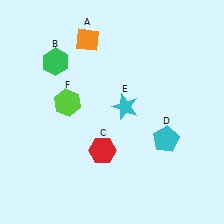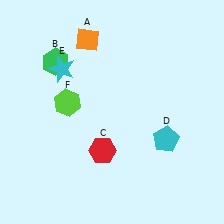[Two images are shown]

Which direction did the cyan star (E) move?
The cyan star (E) moved left.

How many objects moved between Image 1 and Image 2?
1 object moved between the two images.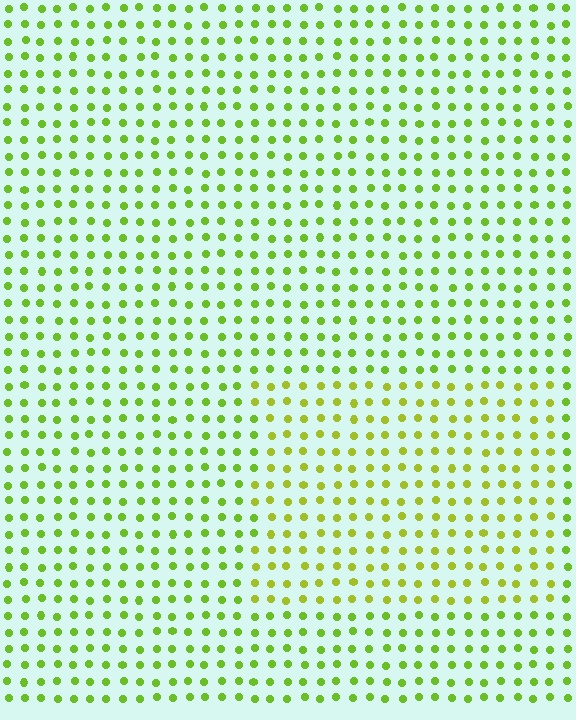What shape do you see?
I see a rectangle.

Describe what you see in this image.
The image is filled with small lime elements in a uniform arrangement. A rectangle-shaped region is visible where the elements are tinted to a slightly different hue, forming a subtle color boundary.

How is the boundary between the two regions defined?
The boundary is defined purely by a slight shift in hue (about 22 degrees). Spacing, size, and orientation are identical on both sides.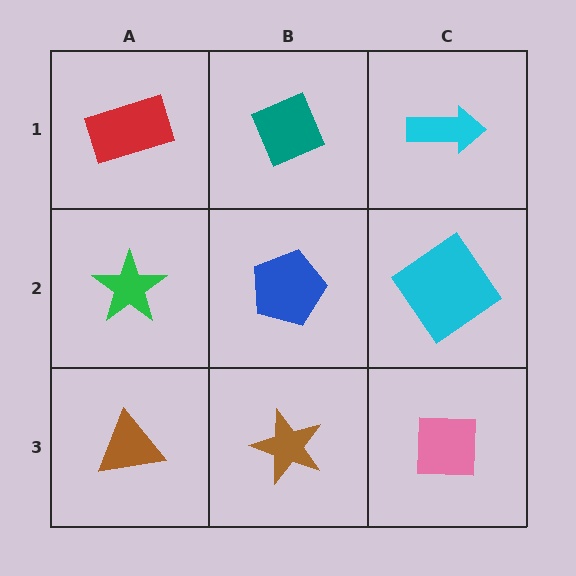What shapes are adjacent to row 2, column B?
A teal diamond (row 1, column B), a brown star (row 3, column B), a green star (row 2, column A), a cyan diamond (row 2, column C).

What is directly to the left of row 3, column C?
A brown star.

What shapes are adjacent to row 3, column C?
A cyan diamond (row 2, column C), a brown star (row 3, column B).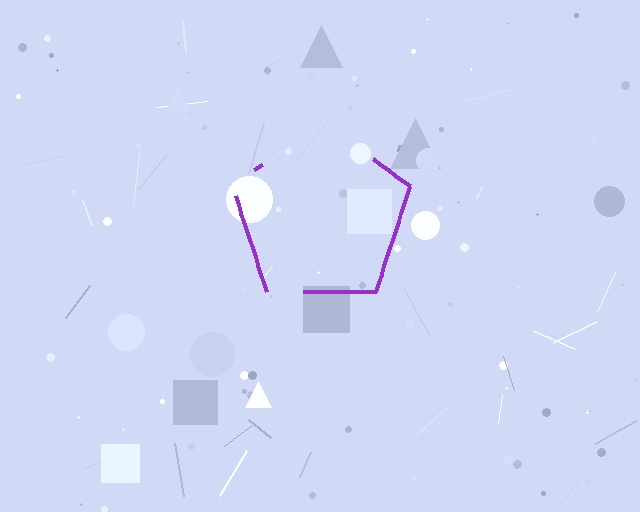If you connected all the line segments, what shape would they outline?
They would outline a pentagon.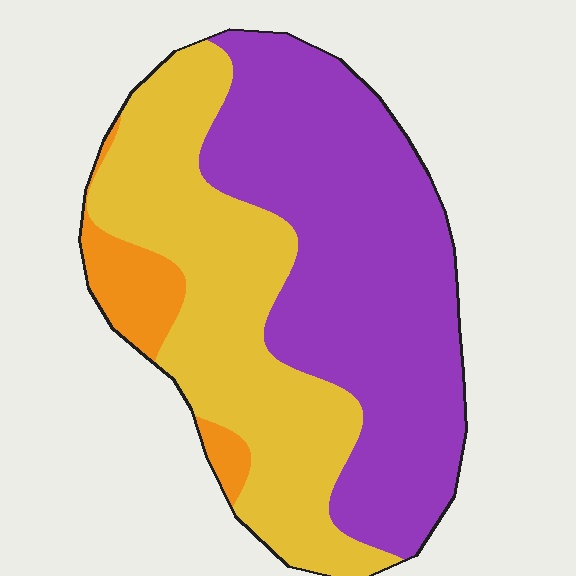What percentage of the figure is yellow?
Yellow takes up between a quarter and a half of the figure.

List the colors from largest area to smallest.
From largest to smallest: purple, yellow, orange.